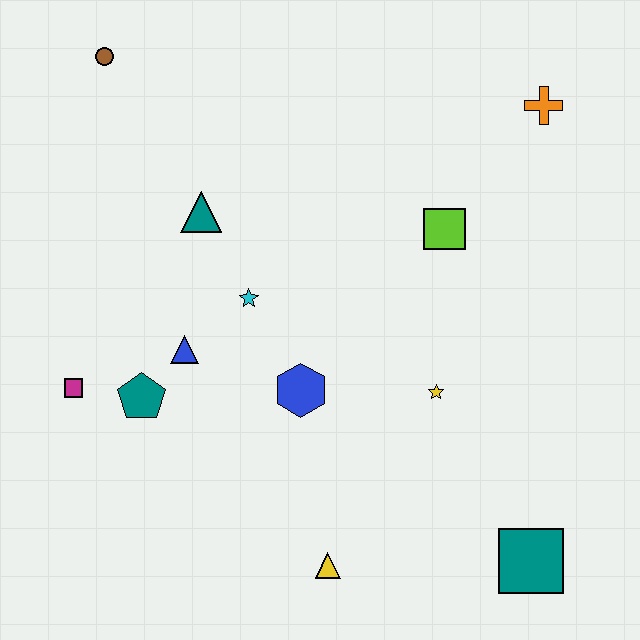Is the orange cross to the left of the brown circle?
No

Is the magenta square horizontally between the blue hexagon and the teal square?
No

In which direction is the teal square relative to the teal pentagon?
The teal square is to the right of the teal pentagon.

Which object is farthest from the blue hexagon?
The brown circle is farthest from the blue hexagon.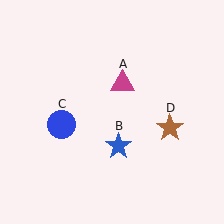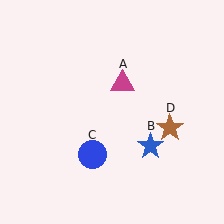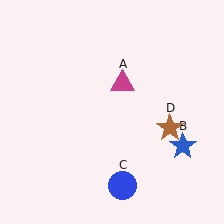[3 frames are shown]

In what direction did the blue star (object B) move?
The blue star (object B) moved right.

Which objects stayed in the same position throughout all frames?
Magenta triangle (object A) and brown star (object D) remained stationary.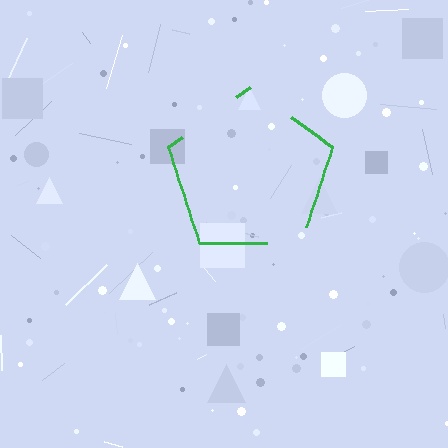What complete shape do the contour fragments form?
The contour fragments form a pentagon.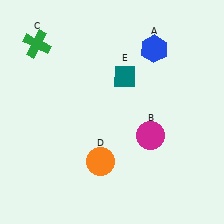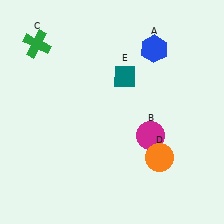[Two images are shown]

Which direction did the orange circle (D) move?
The orange circle (D) moved right.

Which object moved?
The orange circle (D) moved right.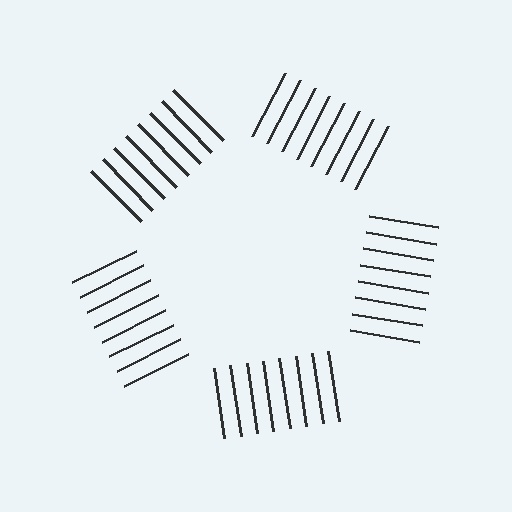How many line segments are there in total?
40 — 8 along each of the 5 edges.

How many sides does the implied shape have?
5 sides — the line-ends trace a pentagon.